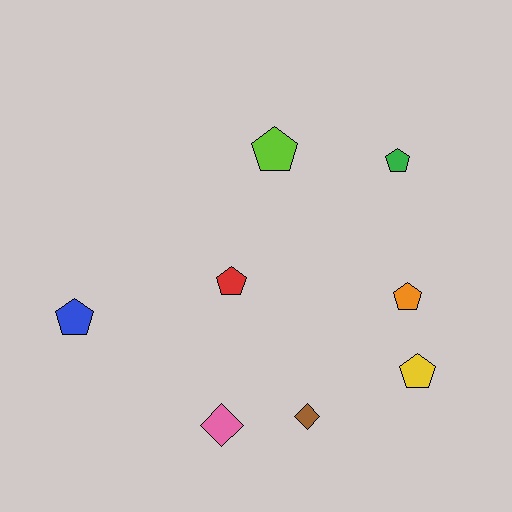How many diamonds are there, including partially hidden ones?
There are 2 diamonds.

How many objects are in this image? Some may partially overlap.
There are 8 objects.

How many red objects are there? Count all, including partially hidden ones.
There is 1 red object.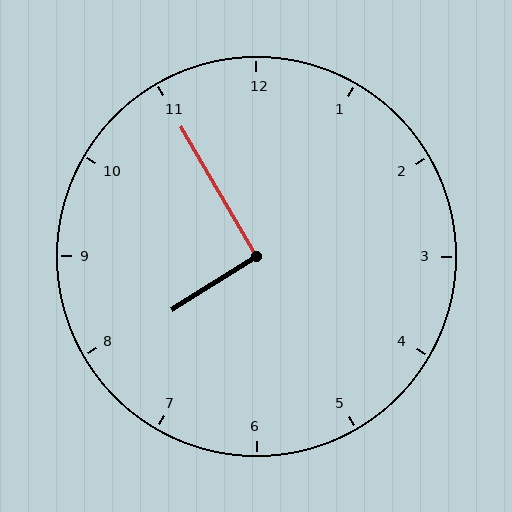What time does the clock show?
7:55.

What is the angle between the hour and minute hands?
Approximately 92 degrees.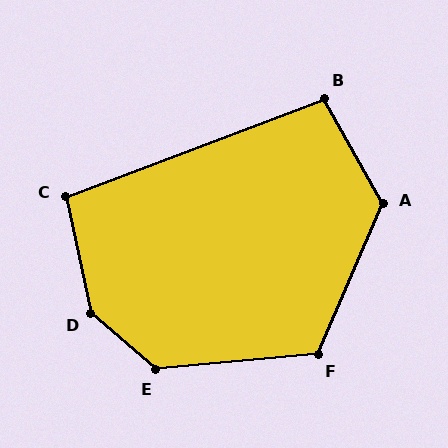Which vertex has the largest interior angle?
D, at approximately 143 degrees.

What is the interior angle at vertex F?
Approximately 119 degrees (obtuse).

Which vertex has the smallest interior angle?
B, at approximately 98 degrees.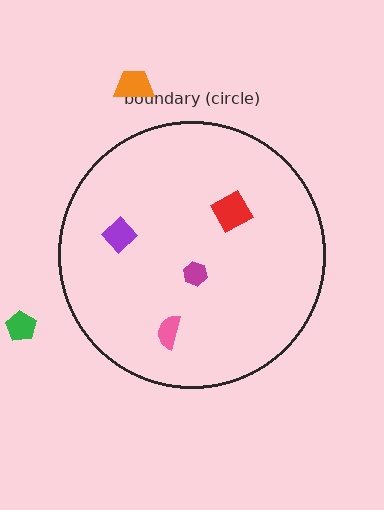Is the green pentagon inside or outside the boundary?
Outside.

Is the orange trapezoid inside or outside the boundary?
Outside.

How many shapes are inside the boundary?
4 inside, 2 outside.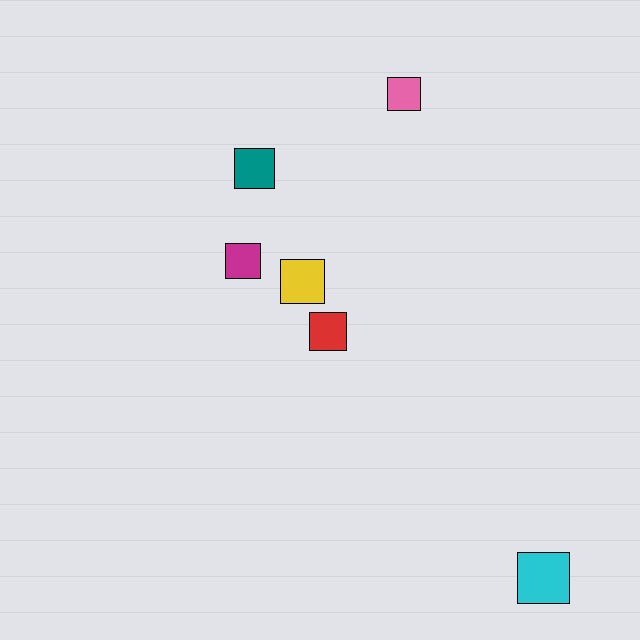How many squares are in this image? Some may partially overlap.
There are 6 squares.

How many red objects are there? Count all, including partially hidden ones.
There is 1 red object.